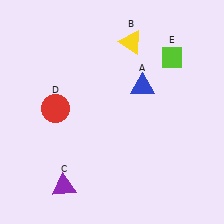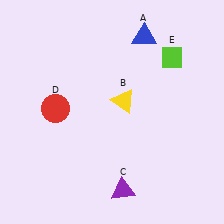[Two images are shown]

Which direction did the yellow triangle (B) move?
The yellow triangle (B) moved down.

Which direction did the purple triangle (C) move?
The purple triangle (C) moved right.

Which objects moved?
The objects that moved are: the blue triangle (A), the yellow triangle (B), the purple triangle (C).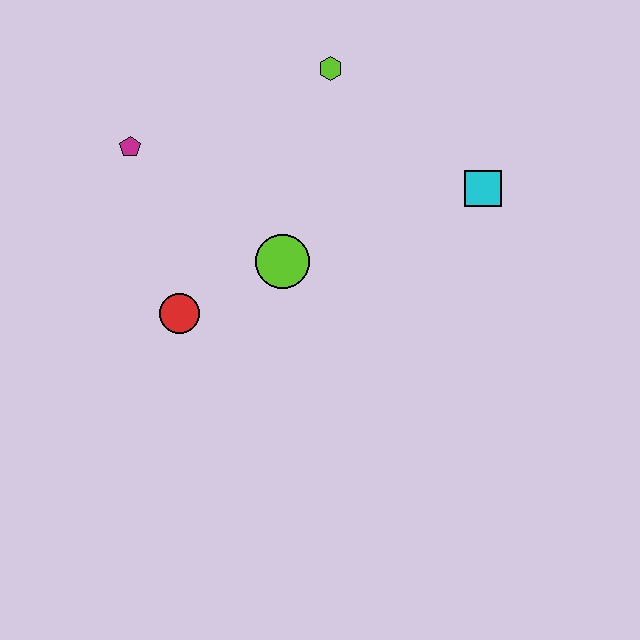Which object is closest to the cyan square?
The lime hexagon is closest to the cyan square.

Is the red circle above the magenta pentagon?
No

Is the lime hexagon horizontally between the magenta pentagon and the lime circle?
No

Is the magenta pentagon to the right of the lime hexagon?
No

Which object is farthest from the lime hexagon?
The red circle is farthest from the lime hexagon.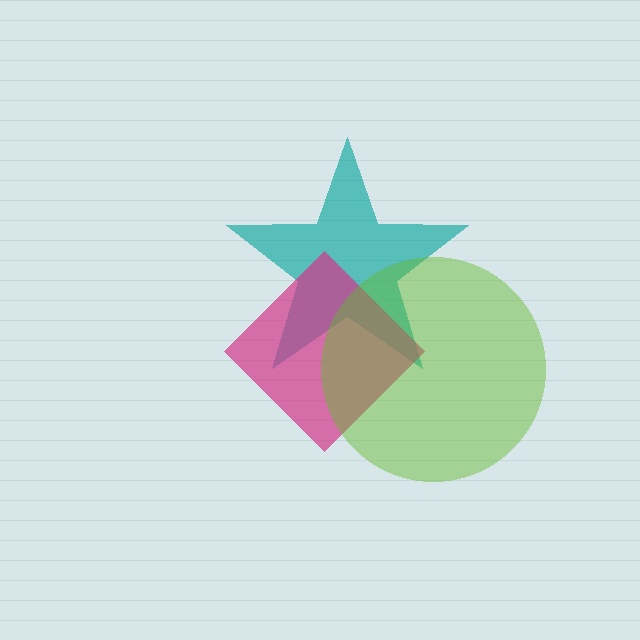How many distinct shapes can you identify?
There are 3 distinct shapes: a teal star, a magenta diamond, a lime circle.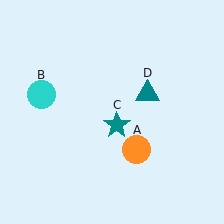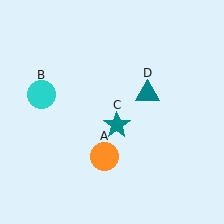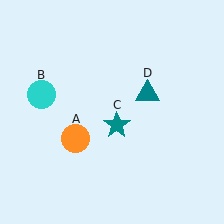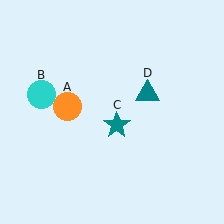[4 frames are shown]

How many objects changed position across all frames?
1 object changed position: orange circle (object A).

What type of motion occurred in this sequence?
The orange circle (object A) rotated clockwise around the center of the scene.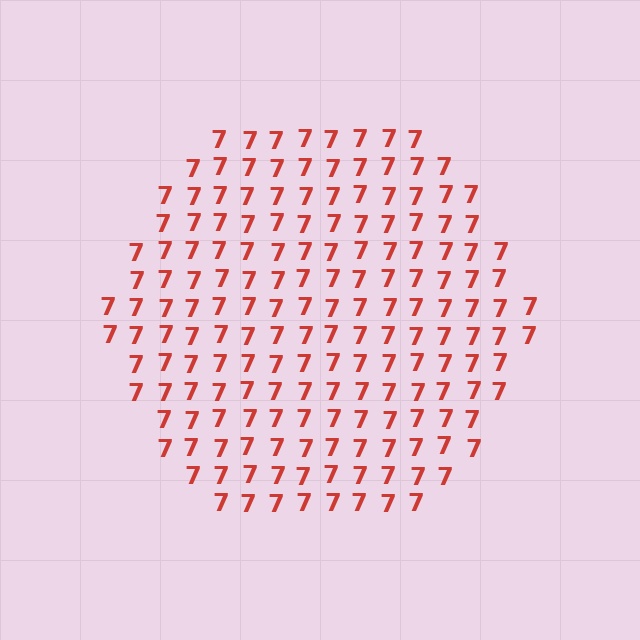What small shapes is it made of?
It is made of small digit 7's.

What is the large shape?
The large shape is a hexagon.